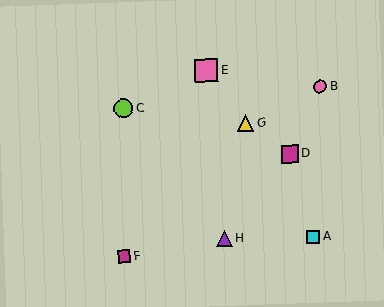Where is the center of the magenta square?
The center of the magenta square is at (124, 257).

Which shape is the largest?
The pink square (labeled E) is the largest.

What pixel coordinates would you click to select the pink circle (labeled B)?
Click at (320, 87) to select the pink circle B.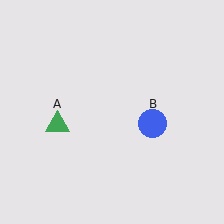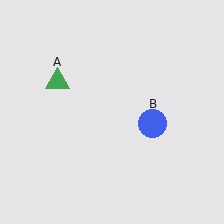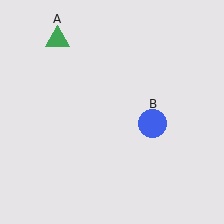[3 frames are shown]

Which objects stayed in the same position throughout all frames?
Blue circle (object B) remained stationary.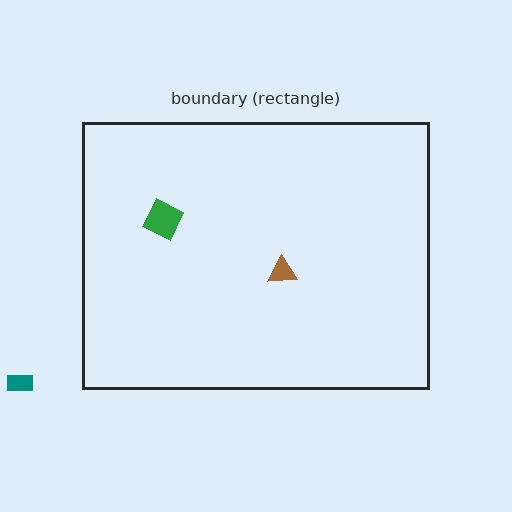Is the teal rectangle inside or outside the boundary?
Outside.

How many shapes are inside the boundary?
2 inside, 1 outside.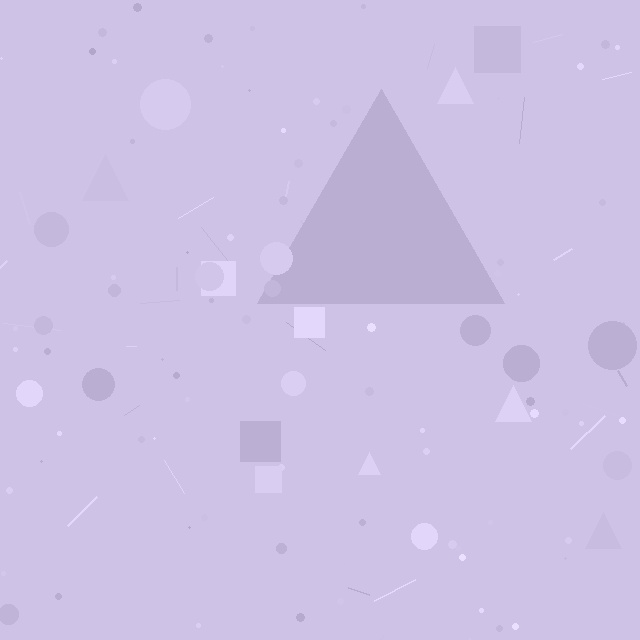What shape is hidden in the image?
A triangle is hidden in the image.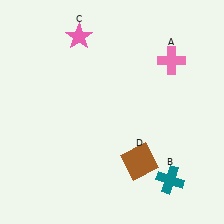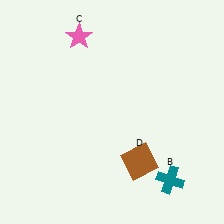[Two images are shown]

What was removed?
The pink cross (A) was removed in Image 2.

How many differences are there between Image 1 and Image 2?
There is 1 difference between the two images.